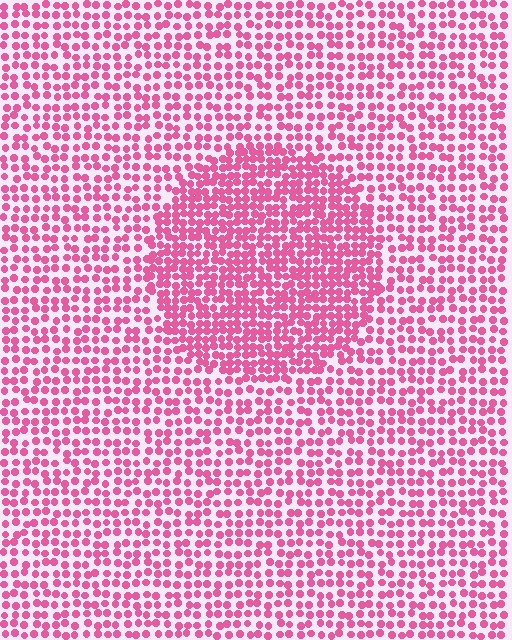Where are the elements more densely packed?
The elements are more densely packed inside the circle boundary.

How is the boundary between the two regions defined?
The boundary is defined by a change in element density (approximately 1.7x ratio). All elements are the same color, size, and shape.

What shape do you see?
I see a circle.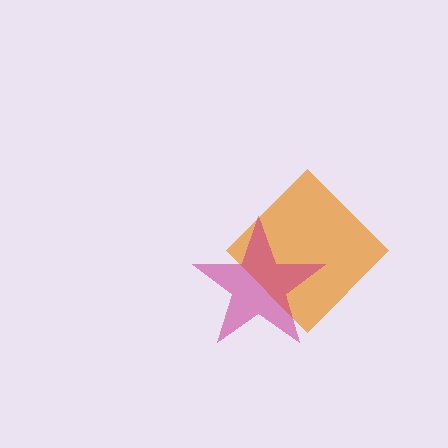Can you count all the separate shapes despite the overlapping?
Yes, there are 2 separate shapes.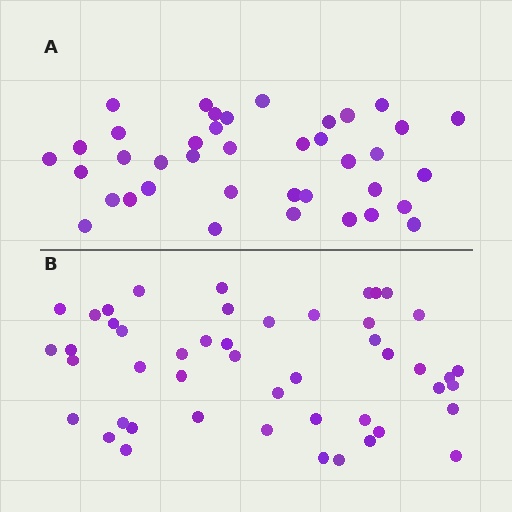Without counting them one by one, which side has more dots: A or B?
Region B (the bottom region) has more dots.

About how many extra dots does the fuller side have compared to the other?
Region B has roughly 8 or so more dots than region A.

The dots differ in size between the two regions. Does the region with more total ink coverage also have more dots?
No. Region A has more total ink coverage because its dots are larger, but region B actually contains more individual dots. Total area can be misleading — the number of items is what matters here.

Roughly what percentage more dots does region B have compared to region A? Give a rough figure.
About 25% more.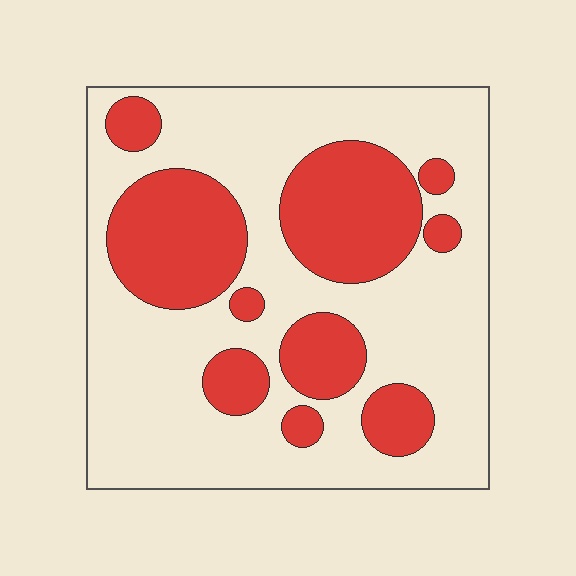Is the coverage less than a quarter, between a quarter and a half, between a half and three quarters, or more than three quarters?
Between a quarter and a half.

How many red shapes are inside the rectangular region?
10.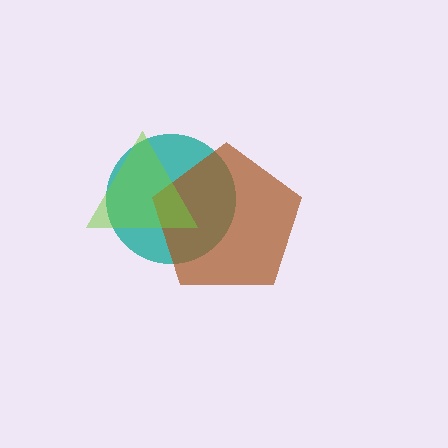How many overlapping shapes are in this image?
There are 3 overlapping shapes in the image.